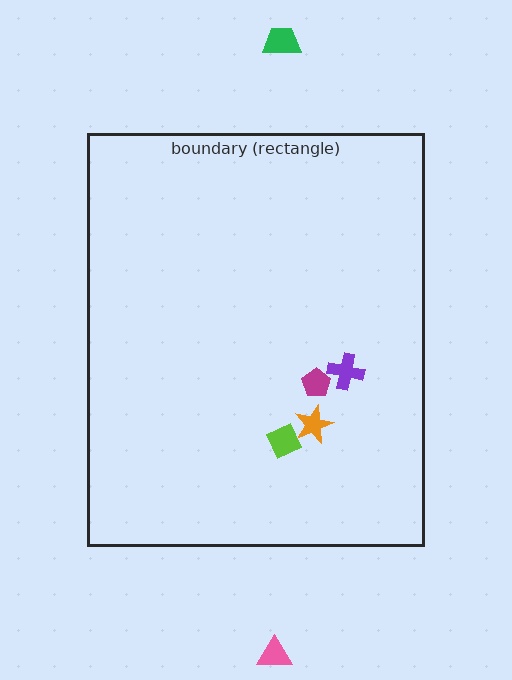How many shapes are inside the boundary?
4 inside, 2 outside.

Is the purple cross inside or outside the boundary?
Inside.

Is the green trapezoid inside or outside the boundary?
Outside.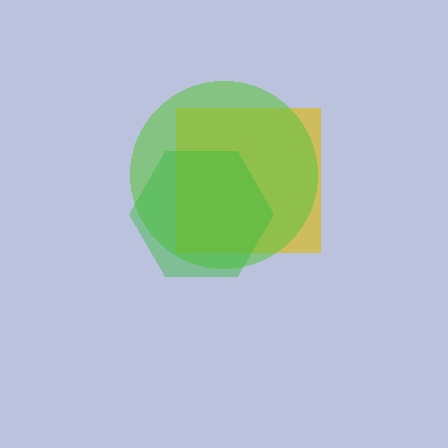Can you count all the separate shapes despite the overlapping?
Yes, there are 3 separate shapes.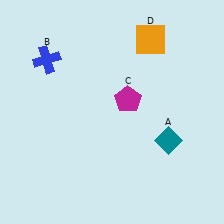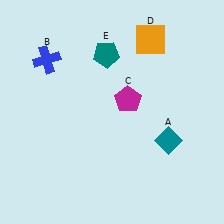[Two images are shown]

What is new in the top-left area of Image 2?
A teal pentagon (E) was added in the top-left area of Image 2.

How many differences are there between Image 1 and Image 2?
There is 1 difference between the two images.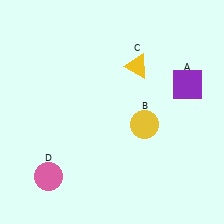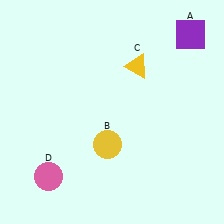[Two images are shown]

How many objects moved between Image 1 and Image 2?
2 objects moved between the two images.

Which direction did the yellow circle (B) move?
The yellow circle (B) moved left.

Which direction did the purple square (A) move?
The purple square (A) moved up.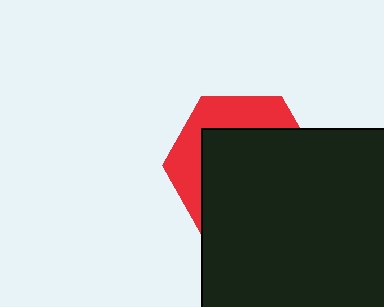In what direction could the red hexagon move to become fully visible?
The red hexagon could move toward the upper-left. That would shift it out from behind the black square entirely.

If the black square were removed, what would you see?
You would see the complete red hexagon.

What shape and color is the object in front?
The object in front is a black square.